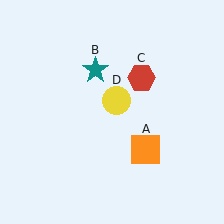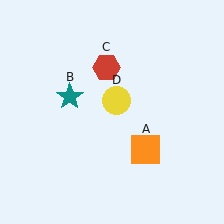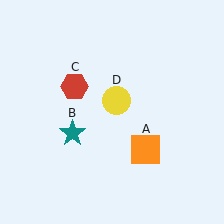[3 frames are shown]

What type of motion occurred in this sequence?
The teal star (object B), red hexagon (object C) rotated counterclockwise around the center of the scene.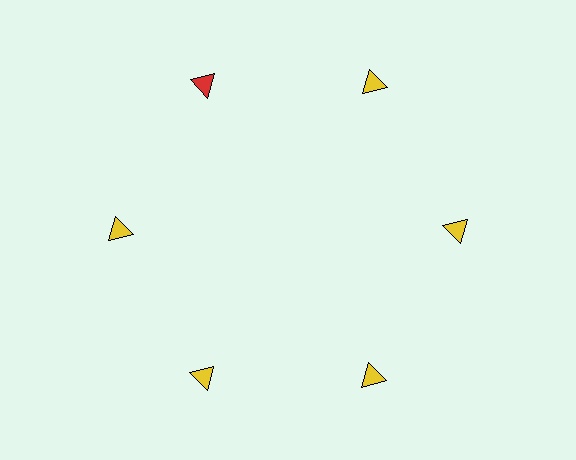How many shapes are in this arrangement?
There are 6 shapes arranged in a ring pattern.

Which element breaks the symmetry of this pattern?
The red triangle at roughly the 11 o'clock position breaks the symmetry. All other shapes are yellow triangles.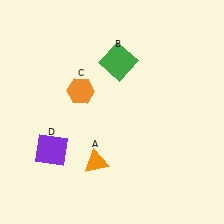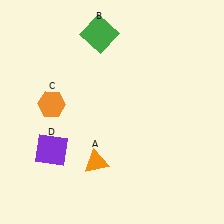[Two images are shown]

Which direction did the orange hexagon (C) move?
The orange hexagon (C) moved left.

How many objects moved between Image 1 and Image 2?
2 objects moved between the two images.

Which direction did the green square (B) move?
The green square (B) moved up.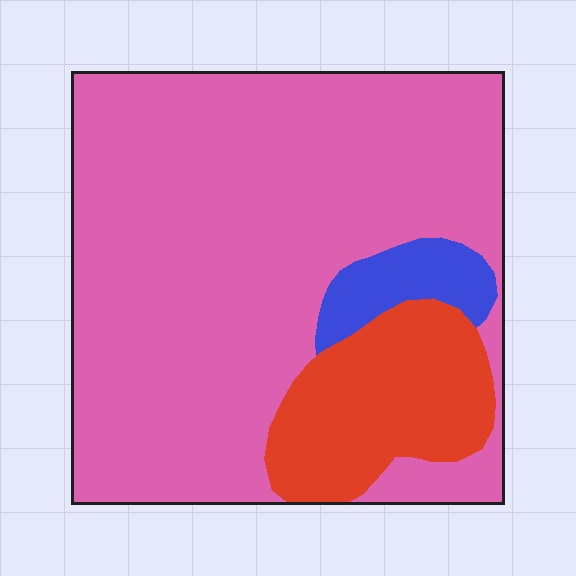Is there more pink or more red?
Pink.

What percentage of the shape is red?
Red takes up about one sixth (1/6) of the shape.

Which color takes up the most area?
Pink, at roughly 75%.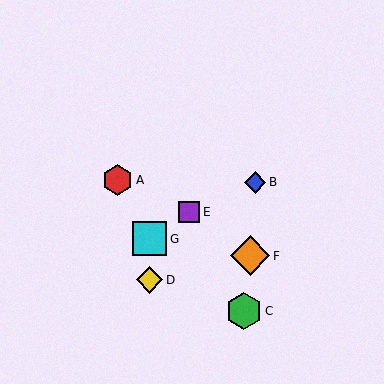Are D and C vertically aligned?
No, D is at x≈149 and C is at x≈244.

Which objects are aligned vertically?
Objects D, G are aligned vertically.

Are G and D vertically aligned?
Yes, both are at x≈149.